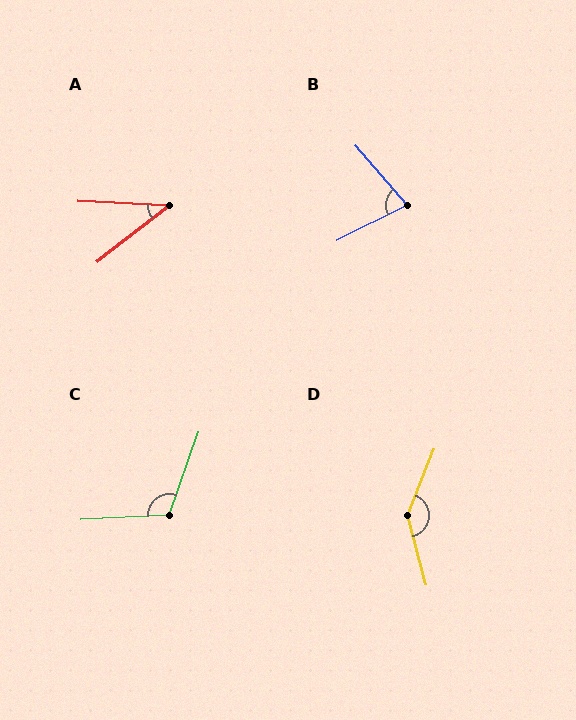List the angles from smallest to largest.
A (41°), B (76°), C (112°), D (143°).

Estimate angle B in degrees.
Approximately 76 degrees.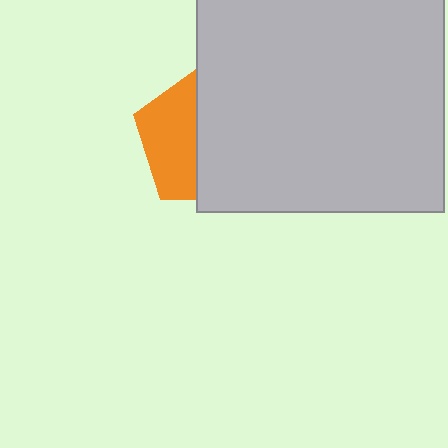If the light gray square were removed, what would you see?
You would see the complete orange pentagon.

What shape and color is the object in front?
The object in front is a light gray square.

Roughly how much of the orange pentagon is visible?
A small part of it is visible (roughly 40%).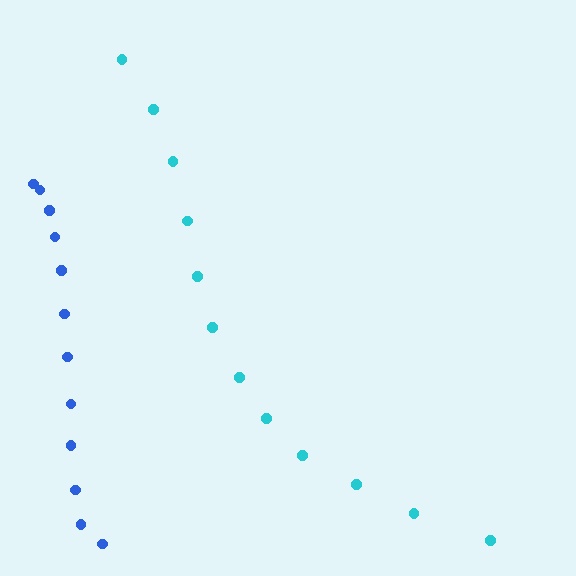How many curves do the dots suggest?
There are 2 distinct paths.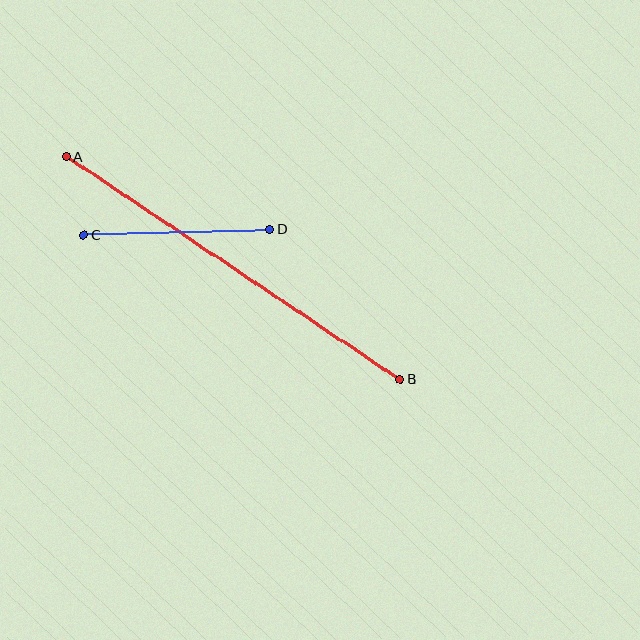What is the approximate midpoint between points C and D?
The midpoint is at approximately (176, 232) pixels.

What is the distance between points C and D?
The distance is approximately 186 pixels.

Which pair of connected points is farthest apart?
Points A and B are farthest apart.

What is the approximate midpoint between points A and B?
The midpoint is at approximately (233, 268) pixels.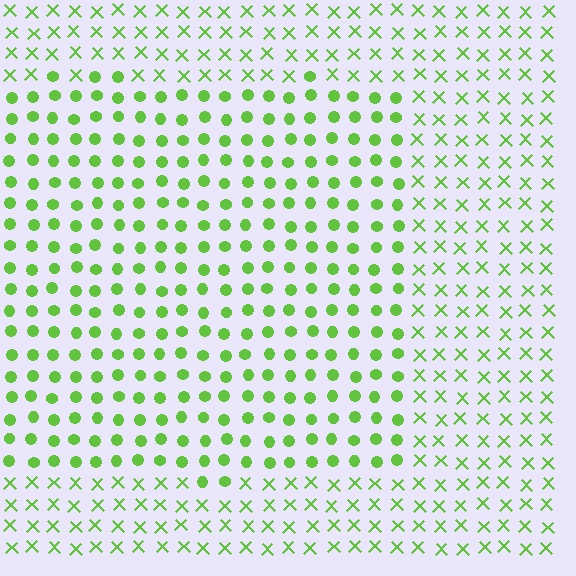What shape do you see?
I see a rectangle.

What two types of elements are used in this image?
The image uses circles inside the rectangle region and X marks outside it.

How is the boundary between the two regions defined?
The boundary is defined by a change in element shape: circles inside vs. X marks outside. All elements share the same color and spacing.